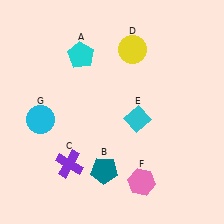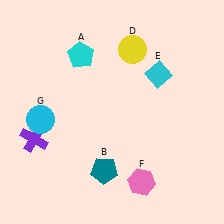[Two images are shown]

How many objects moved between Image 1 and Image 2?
2 objects moved between the two images.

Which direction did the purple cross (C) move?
The purple cross (C) moved left.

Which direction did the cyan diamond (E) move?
The cyan diamond (E) moved up.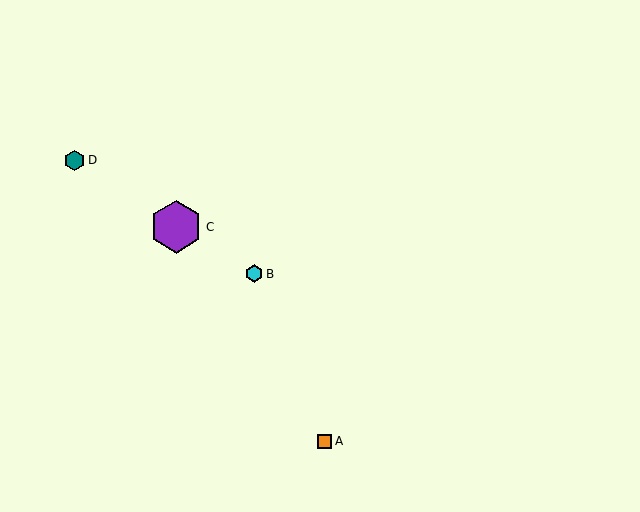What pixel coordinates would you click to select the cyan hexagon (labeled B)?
Click at (254, 274) to select the cyan hexagon B.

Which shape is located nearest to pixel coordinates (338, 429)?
The orange square (labeled A) at (324, 441) is nearest to that location.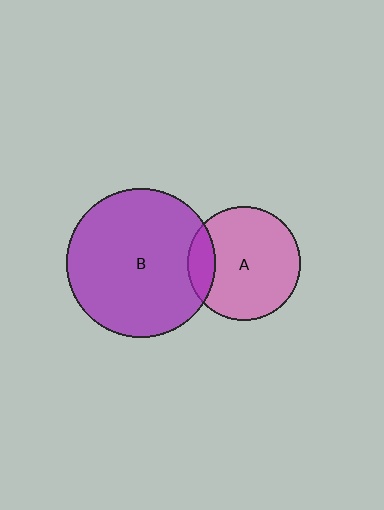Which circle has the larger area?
Circle B (purple).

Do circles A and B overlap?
Yes.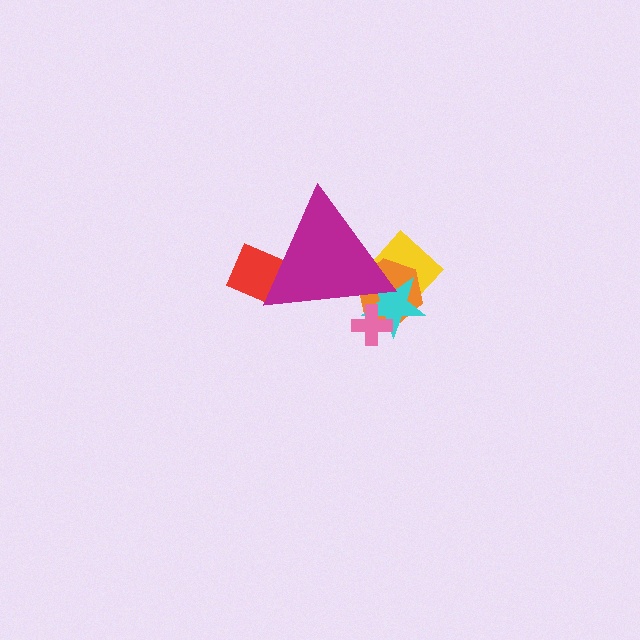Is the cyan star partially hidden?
Yes, the cyan star is partially hidden behind the magenta triangle.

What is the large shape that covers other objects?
A magenta triangle.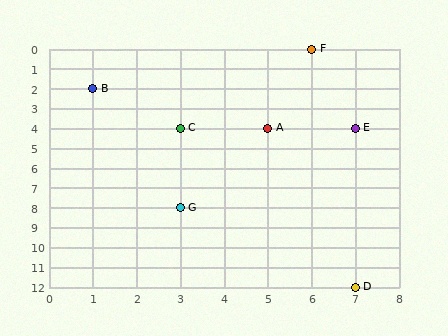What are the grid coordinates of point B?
Point B is at grid coordinates (1, 2).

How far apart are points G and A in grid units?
Points G and A are 2 columns and 4 rows apart (about 4.5 grid units diagonally).